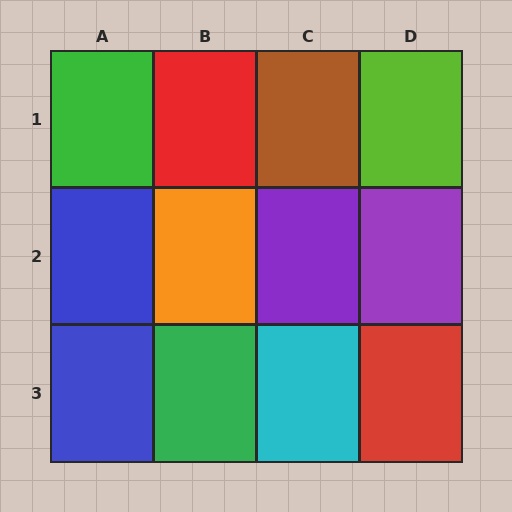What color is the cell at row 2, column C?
Purple.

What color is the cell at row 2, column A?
Blue.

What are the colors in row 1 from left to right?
Green, red, brown, lime.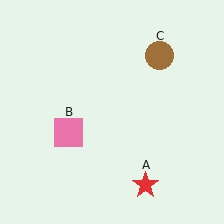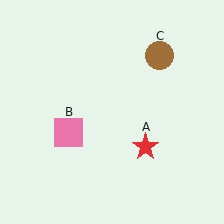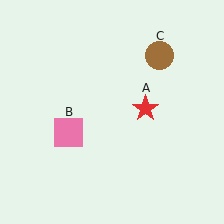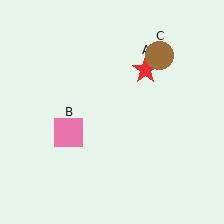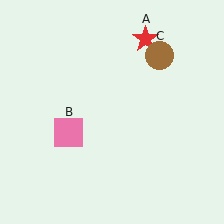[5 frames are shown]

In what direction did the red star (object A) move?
The red star (object A) moved up.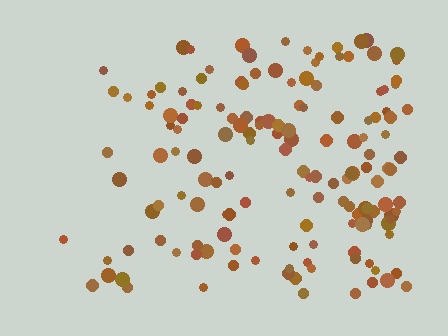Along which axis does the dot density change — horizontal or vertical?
Horizontal.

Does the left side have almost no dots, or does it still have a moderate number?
Still a moderate number, just noticeably fewer than the right.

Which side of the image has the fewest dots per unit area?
The left.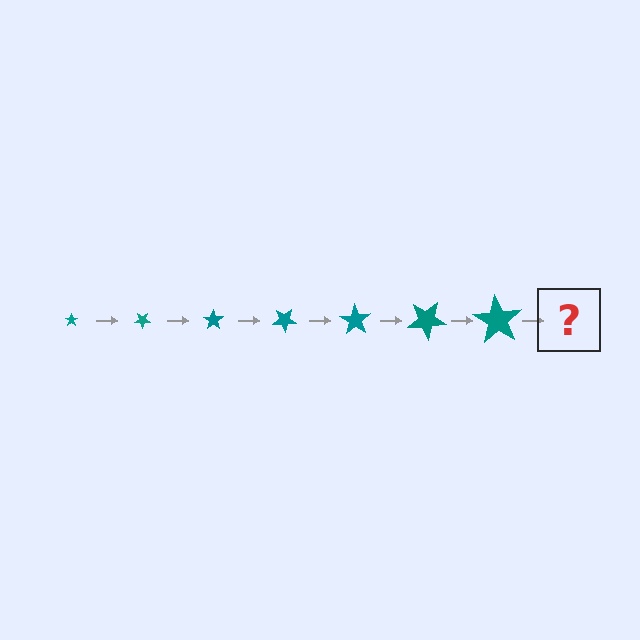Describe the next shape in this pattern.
It should be a star, larger than the previous one and rotated 245 degrees from the start.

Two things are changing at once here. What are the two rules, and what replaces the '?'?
The two rules are that the star grows larger each step and it rotates 35 degrees each step. The '?' should be a star, larger than the previous one and rotated 245 degrees from the start.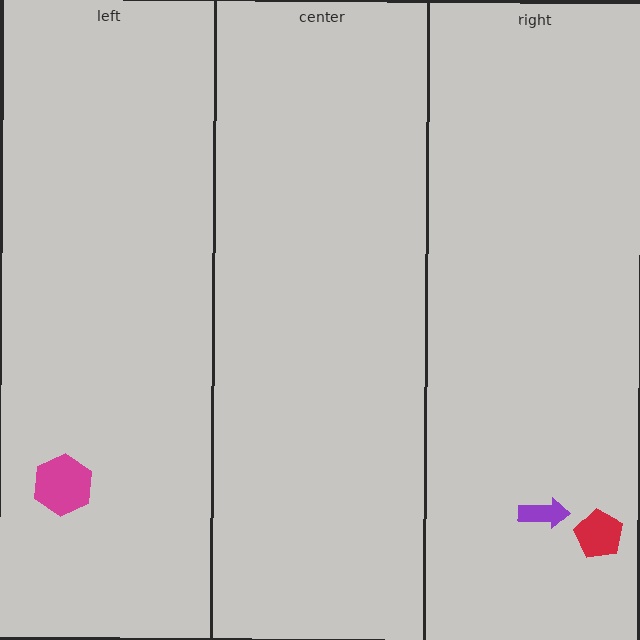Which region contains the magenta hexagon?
The left region.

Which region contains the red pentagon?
The right region.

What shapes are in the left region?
The magenta hexagon.